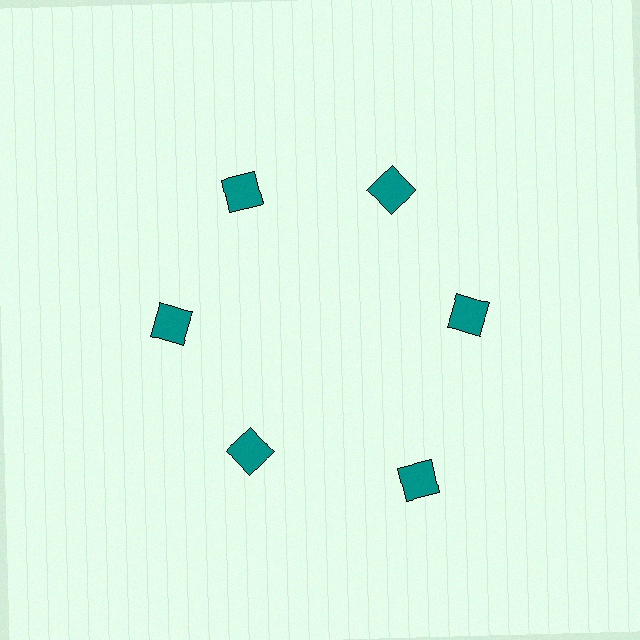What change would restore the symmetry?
The symmetry would be restored by moving it inward, back onto the ring so that all 6 squares sit at equal angles and equal distance from the center.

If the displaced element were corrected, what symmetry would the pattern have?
It would have 6-fold rotational symmetry — the pattern would map onto itself every 60 degrees.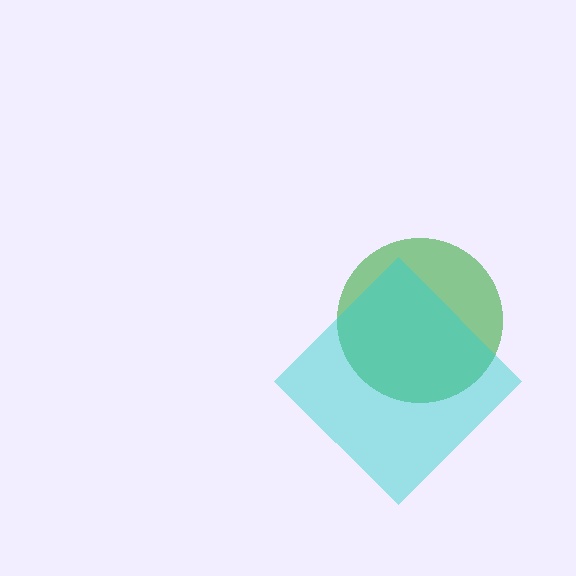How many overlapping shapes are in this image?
There are 2 overlapping shapes in the image.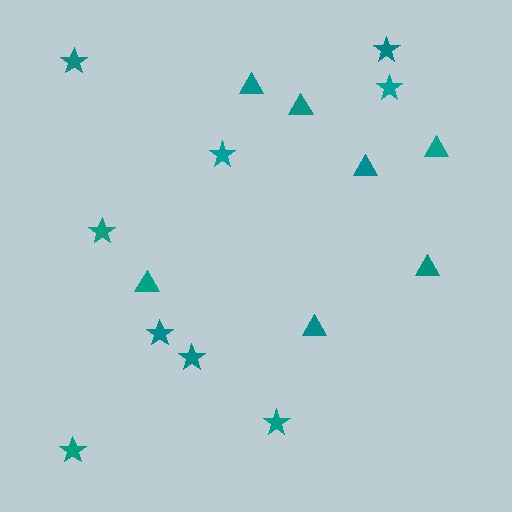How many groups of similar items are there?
There are 2 groups: one group of triangles (7) and one group of stars (9).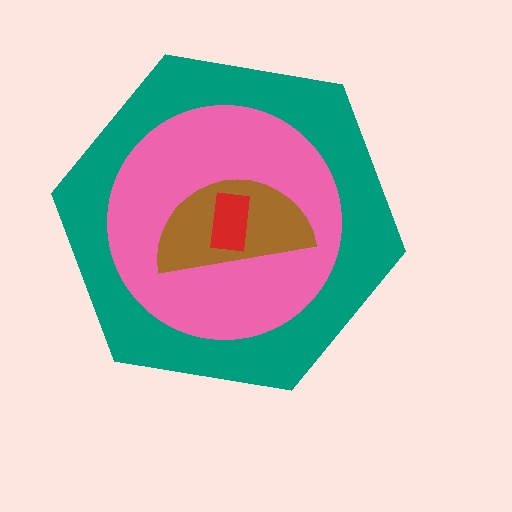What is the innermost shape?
The red rectangle.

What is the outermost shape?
The teal hexagon.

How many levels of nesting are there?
4.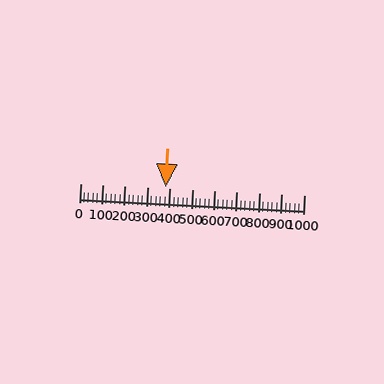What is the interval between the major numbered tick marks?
The major tick marks are spaced 100 units apart.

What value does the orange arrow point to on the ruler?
The orange arrow points to approximately 380.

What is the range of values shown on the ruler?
The ruler shows values from 0 to 1000.